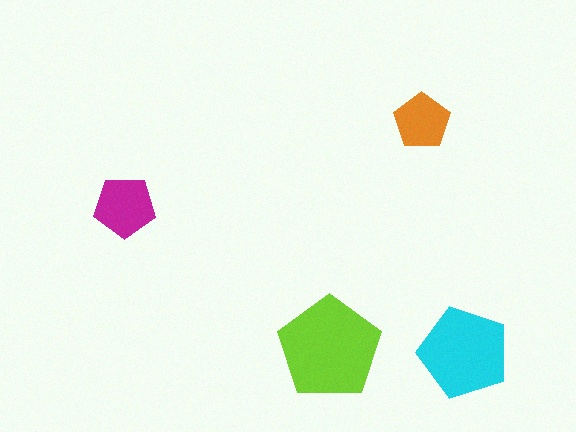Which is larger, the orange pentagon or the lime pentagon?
The lime one.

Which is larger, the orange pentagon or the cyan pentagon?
The cyan one.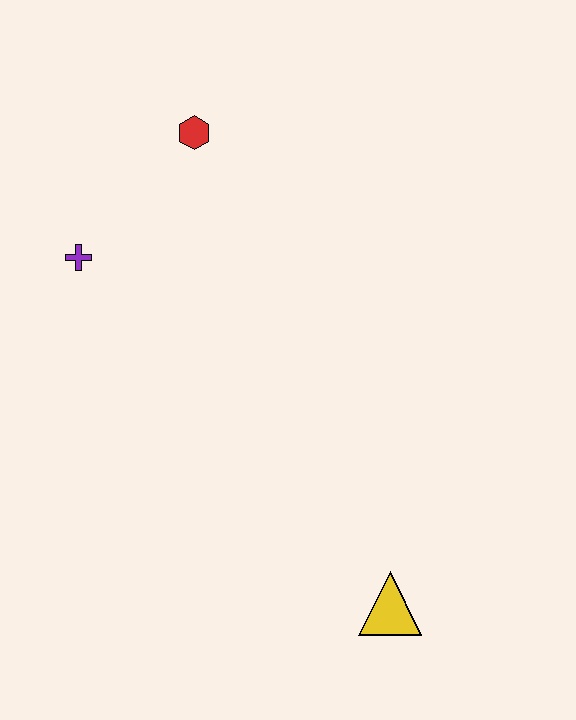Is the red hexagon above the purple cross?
Yes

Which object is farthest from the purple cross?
The yellow triangle is farthest from the purple cross.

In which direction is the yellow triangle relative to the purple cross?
The yellow triangle is below the purple cross.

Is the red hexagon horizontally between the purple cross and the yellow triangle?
Yes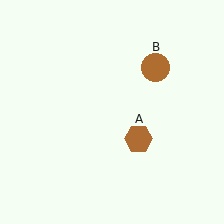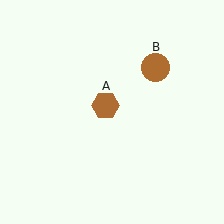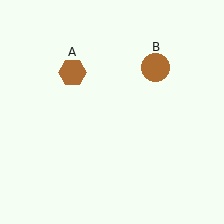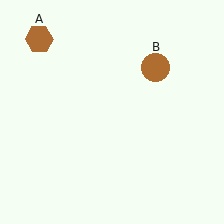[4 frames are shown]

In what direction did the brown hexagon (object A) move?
The brown hexagon (object A) moved up and to the left.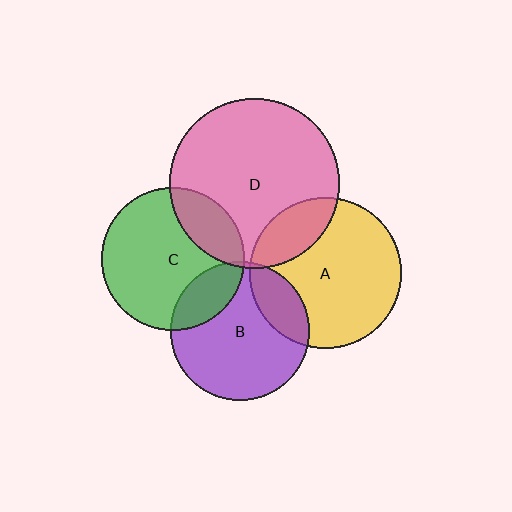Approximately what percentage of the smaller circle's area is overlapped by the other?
Approximately 20%.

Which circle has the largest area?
Circle D (pink).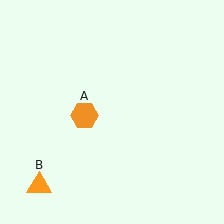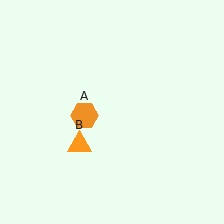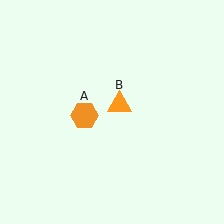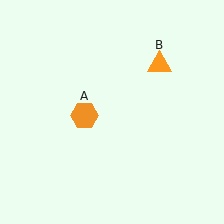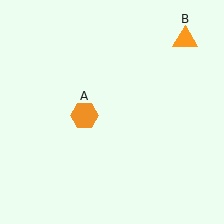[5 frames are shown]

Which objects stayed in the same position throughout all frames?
Orange hexagon (object A) remained stationary.